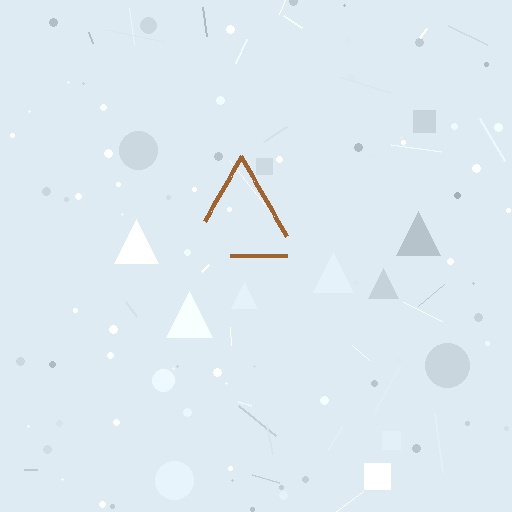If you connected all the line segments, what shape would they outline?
They would outline a triangle.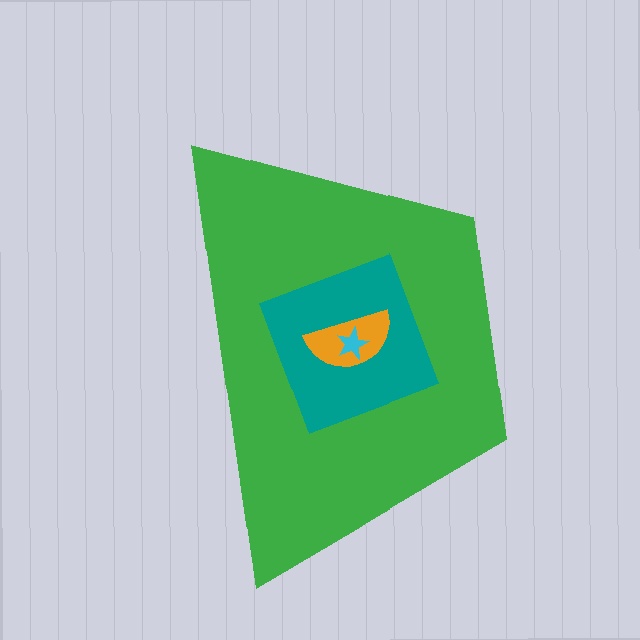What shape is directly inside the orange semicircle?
The cyan star.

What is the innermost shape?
The cyan star.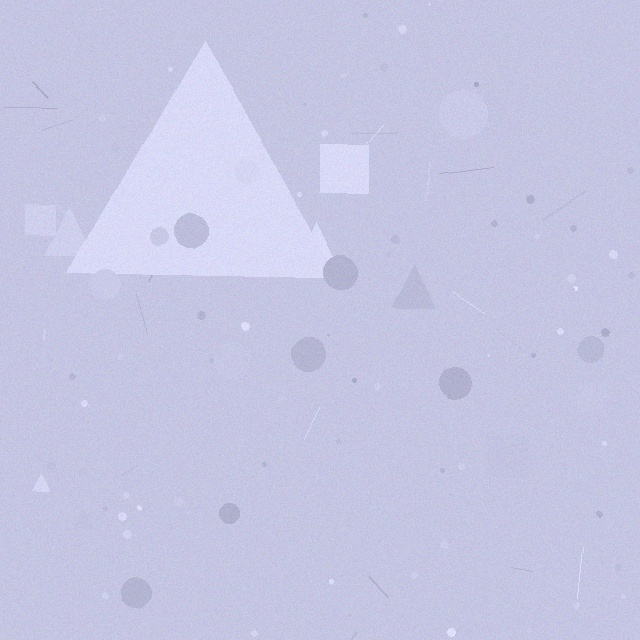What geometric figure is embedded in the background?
A triangle is embedded in the background.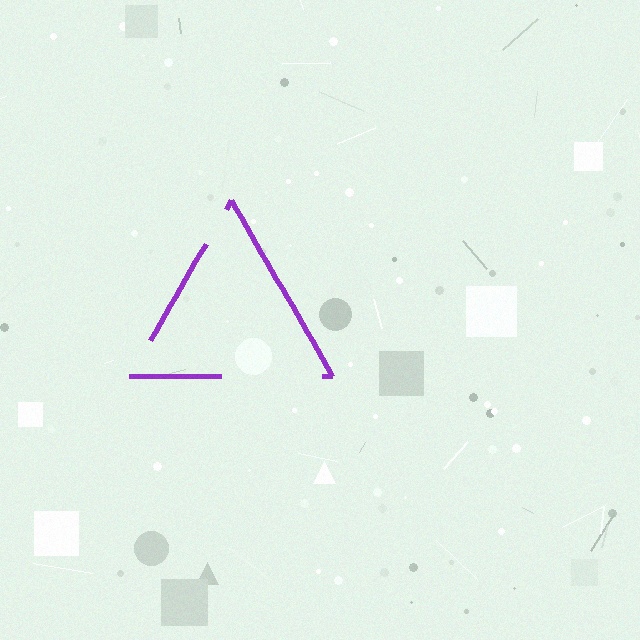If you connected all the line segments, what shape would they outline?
They would outline a triangle.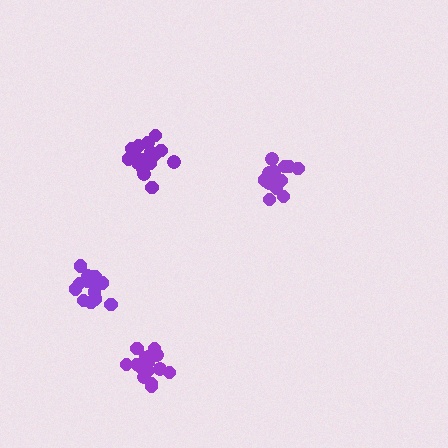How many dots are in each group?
Group 1: 14 dots, Group 2: 17 dots, Group 3: 18 dots, Group 4: 18 dots (67 total).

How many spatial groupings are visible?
There are 4 spatial groupings.